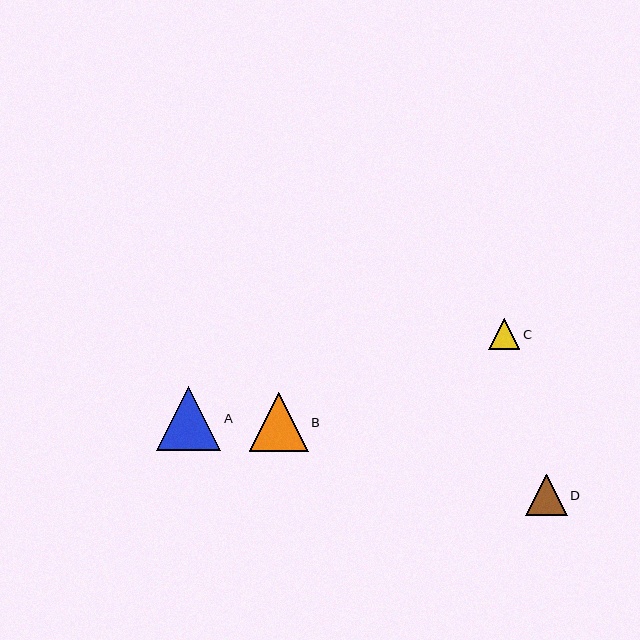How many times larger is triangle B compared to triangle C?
Triangle B is approximately 1.8 times the size of triangle C.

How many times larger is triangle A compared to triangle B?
Triangle A is approximately 1.1 times the size of triangle B.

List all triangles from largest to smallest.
From largest to smallest: A, B, D, C.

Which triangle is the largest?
Triangle A is the largest with a size of approximately 64 pixels.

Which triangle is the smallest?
Triangle C is the smallest with a size of approximately 31 pixels.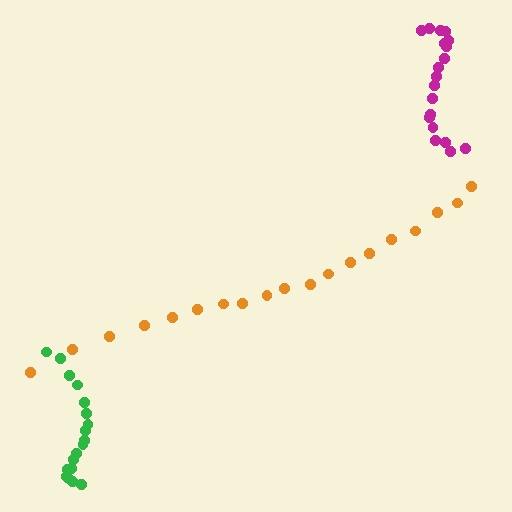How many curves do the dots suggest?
There are 3 distinct paths.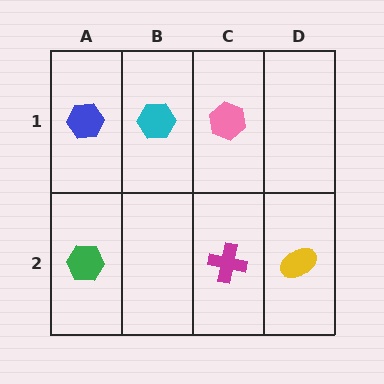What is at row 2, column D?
A yellow ellipse.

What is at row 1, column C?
A pink hexagon.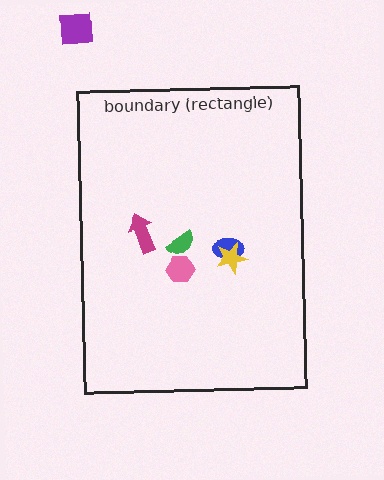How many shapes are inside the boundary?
5 inside, 1 outside.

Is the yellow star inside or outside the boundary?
Inside.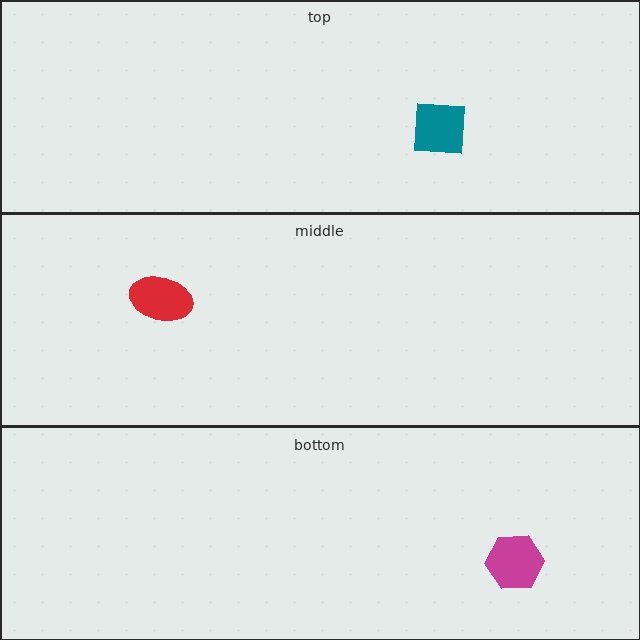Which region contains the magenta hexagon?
The bottom region.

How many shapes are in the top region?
1.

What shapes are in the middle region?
The red ellipse.